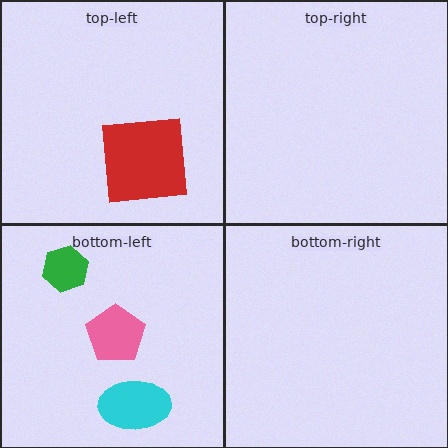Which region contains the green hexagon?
The bottom-left region.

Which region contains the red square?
The top-left region.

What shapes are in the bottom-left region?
The pink pentagon, the green hexagon, the cyan ellipse.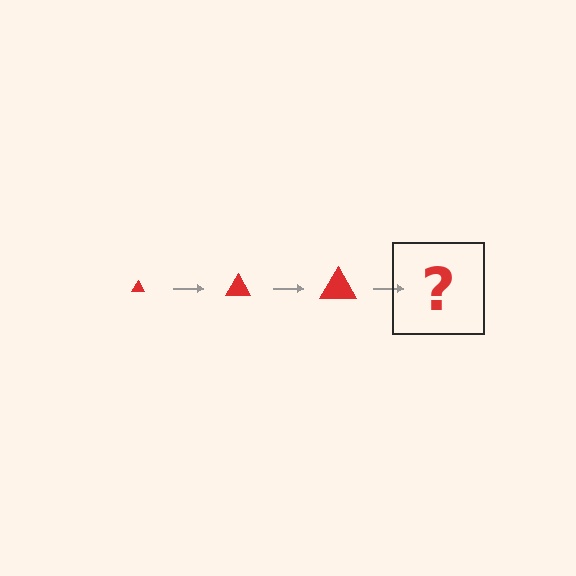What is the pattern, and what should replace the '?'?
The pattern is that the triangle gets progressively larger each step. The '?' should be a red triangle, larger than the previous one.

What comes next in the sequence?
The next element should be a red triangle, larger than the previous one.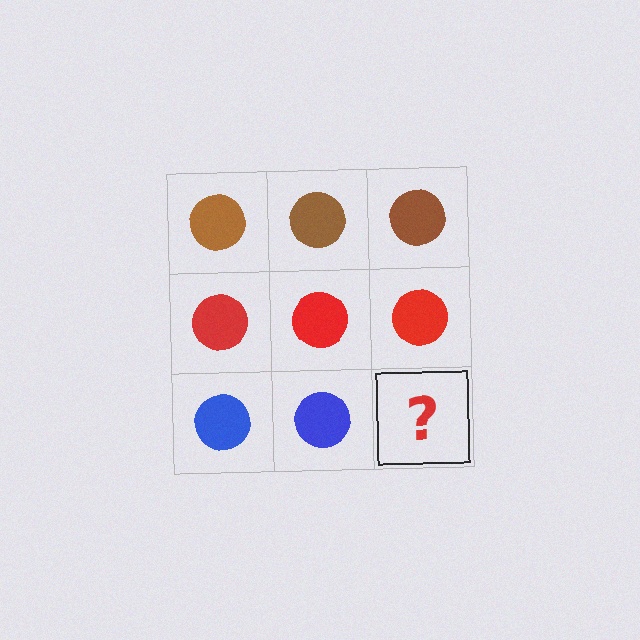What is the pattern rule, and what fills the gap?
The rule is that each row has a consistent color. The gap should be filled with a blue circle.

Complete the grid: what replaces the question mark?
The question mark should be replaced with a blue circle.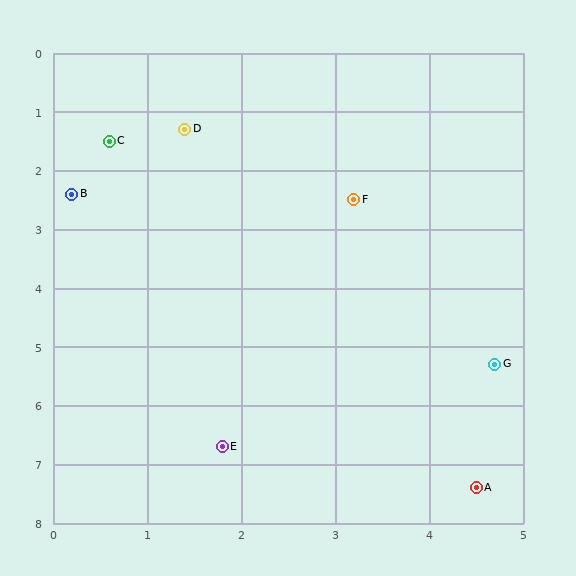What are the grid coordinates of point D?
Point D is at approximately (1.4, 1.3).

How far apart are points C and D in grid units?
Points C and D are about 0.8 grid units apart.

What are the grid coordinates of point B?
Point B is at approximately (0.2, 2.4).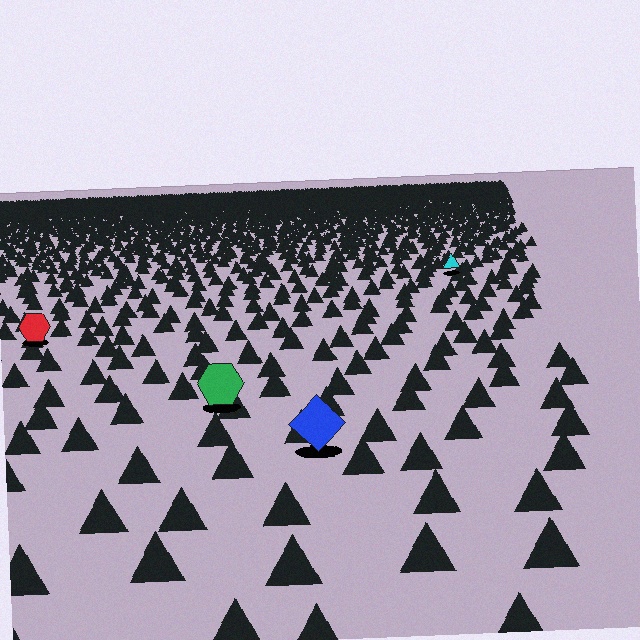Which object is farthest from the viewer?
The cyan triangle is farthest from the viewer. It appears smaller and the ground texture around it is denser.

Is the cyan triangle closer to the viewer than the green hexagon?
No. The green hexagon is closer — you can tell from the texture gradient: the ground texture is coarser near it.